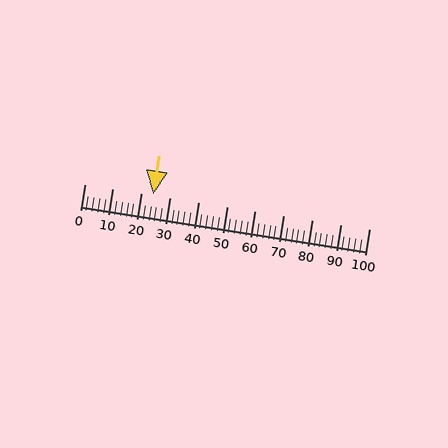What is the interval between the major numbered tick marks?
The major tick marks are spaced 10 units apart.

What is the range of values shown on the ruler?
The ruler shows values from 0 to 100.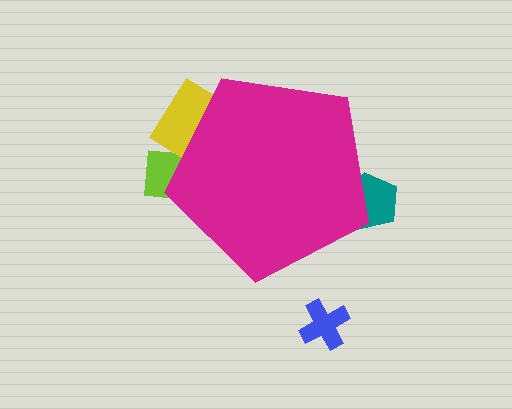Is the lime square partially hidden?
Yes, the lime square is partially hidden behind the magenta pentagon.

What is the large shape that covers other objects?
A magenta pentagon.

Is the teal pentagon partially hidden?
Yes, the teal pentagon is partially hidden behind the magenta pentagon.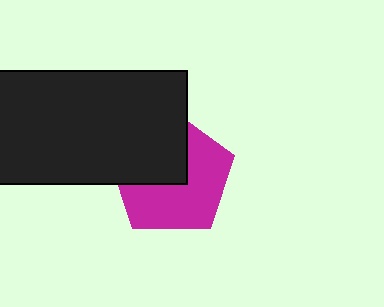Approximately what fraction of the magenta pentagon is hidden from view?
Roughly 41% of the magenta pentagon is hidden behind the black rectangle.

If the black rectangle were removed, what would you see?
You would see the complete magenta pentagon.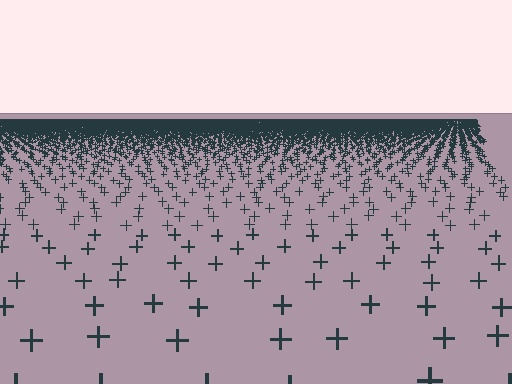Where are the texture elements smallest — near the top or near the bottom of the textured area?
Near the top.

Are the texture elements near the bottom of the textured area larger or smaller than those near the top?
Larger. Near the bottom, elements are closer to the viewer and appear at a bigger on-screen size.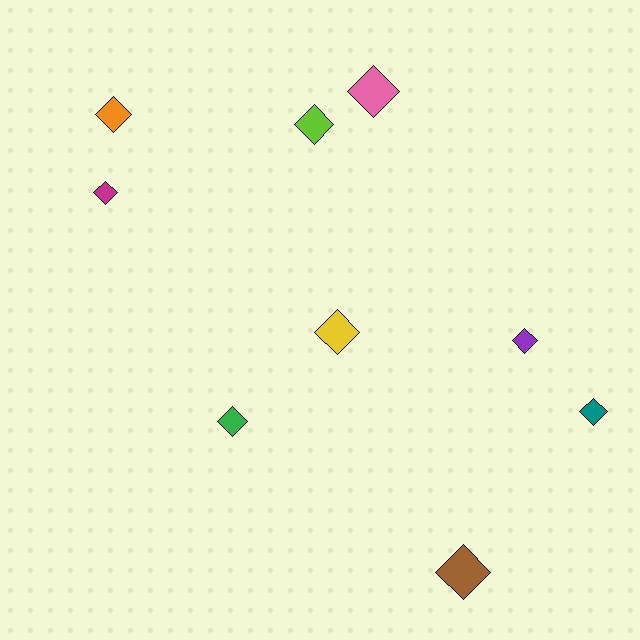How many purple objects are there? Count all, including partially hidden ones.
There is 1 purple object.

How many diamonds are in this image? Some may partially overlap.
There are 9 diamonds.